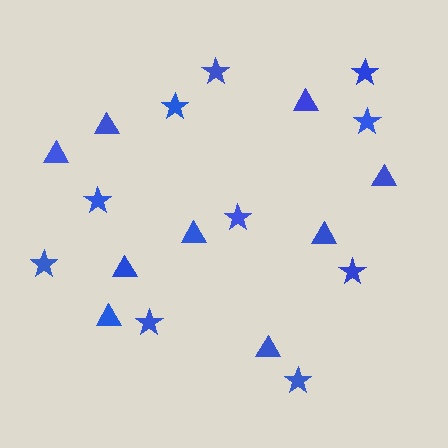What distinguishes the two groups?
There are 2 groups: one group of triangles (9) and one group of stars (10).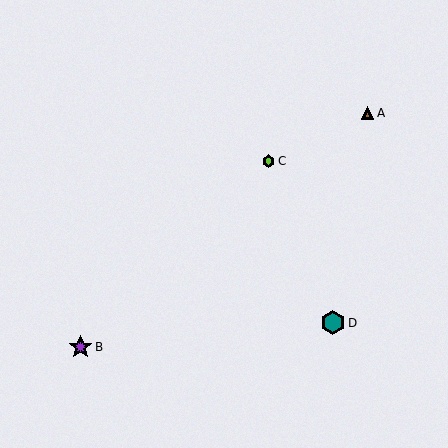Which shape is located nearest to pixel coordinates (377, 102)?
The brown triangle (labeled A) at (368, 113) is nearest to that location.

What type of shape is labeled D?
Shape D is a teal hexagon.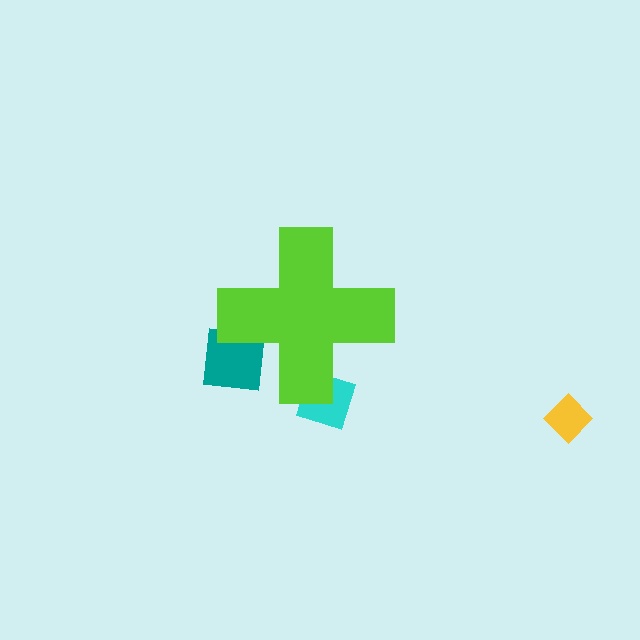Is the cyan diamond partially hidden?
Yes, the cyan diamond is partially hidden behind the lime cross.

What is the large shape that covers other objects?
A lime cross.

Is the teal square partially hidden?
Yes, the teal square is partially hidden behind the lime cross.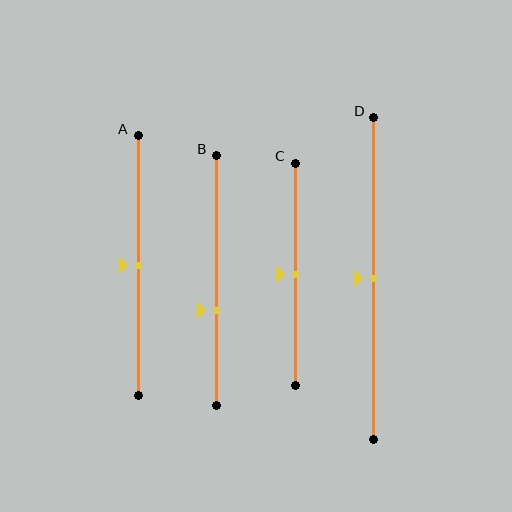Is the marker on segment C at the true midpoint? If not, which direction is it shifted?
Yes, the marker on segment C is at the true midpoint.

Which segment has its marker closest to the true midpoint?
Segment A has its marker closest to the true midpoint.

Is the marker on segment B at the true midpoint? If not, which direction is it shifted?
No, the marker on segment B is shifted downward by about 12% of the segment length.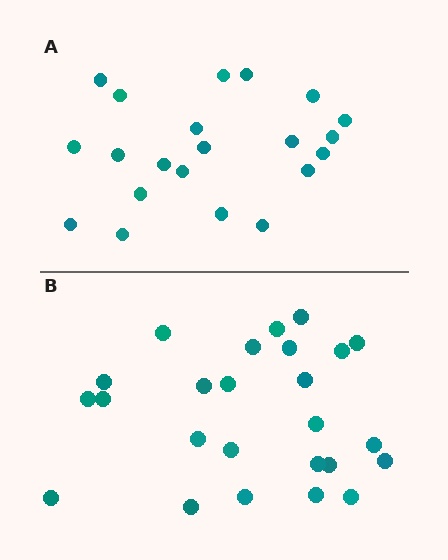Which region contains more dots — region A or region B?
Region B (the bottom region) has more dots.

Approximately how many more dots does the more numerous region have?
Region B has about 4 more dots than region A.